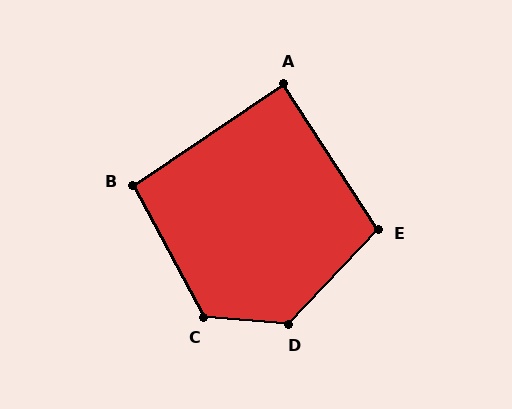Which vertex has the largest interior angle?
D, at approximately 128 degrees.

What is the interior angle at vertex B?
Approximately 96 degrees (obtuse).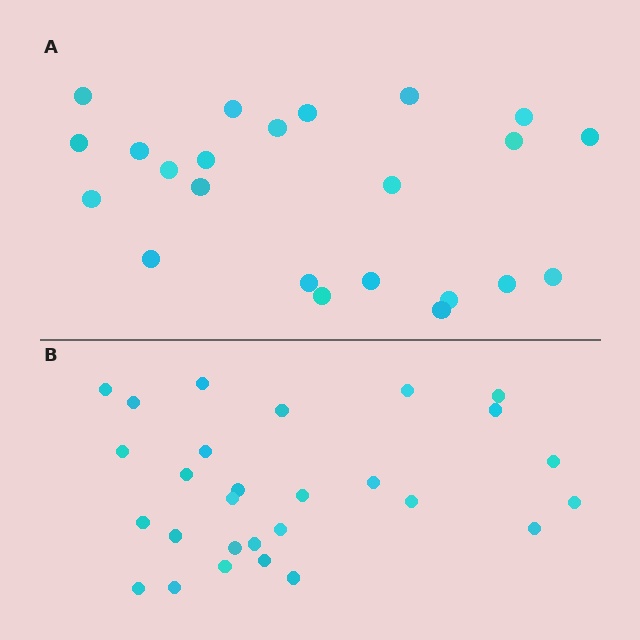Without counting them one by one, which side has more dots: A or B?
Region B (the bottom region) has more dots.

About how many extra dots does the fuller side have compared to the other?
Region B has about 5 more dots than region A.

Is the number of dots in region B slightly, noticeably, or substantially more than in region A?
Region B has only slightly more — the two regions are fairly close. The ratio is roughly 1.2 to 1.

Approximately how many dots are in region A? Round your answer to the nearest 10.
About 20 dots. (The exact count is 23, which rounds to 20.)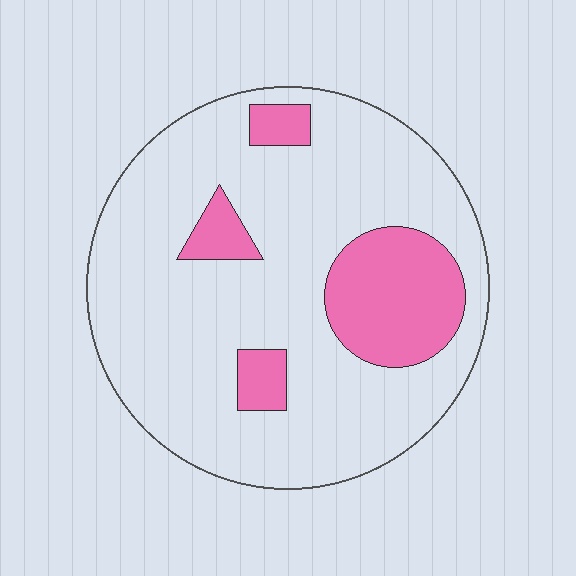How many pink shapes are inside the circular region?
4.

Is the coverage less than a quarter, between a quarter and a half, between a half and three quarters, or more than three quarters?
Less than a quarter.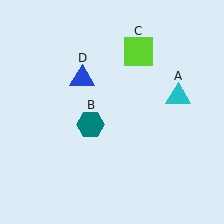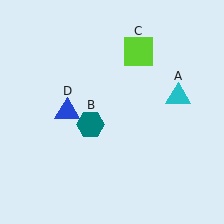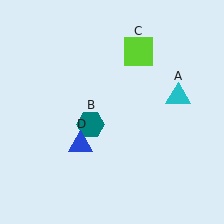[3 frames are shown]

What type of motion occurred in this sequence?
The blue triangle (object D) rotated counterclockwise around the center of the scene.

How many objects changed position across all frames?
1 object changed position: blue triangle (object D).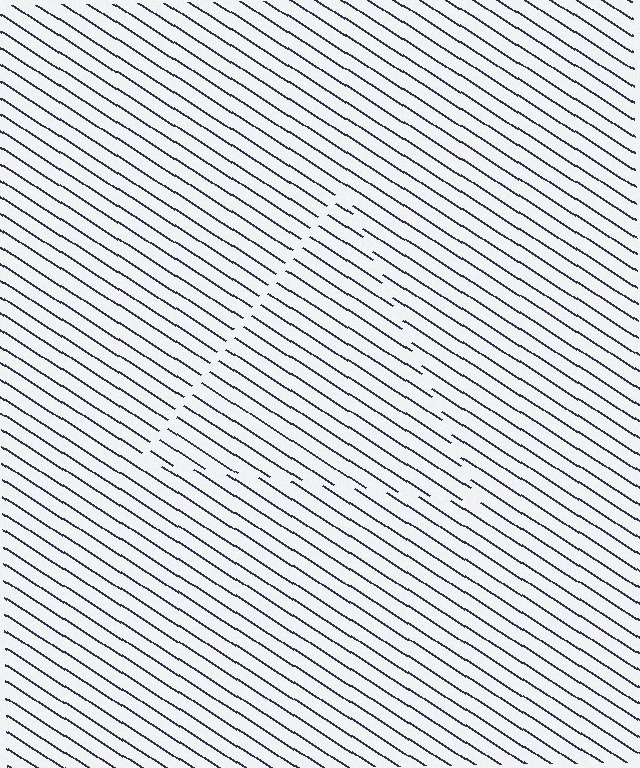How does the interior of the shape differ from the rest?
The interior of the shape contains the same grating, shifted by half a period — the contour is defined by the phase discontinuity where line-ends from the inner and outer gratings abut.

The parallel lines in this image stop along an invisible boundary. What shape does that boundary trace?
An illusory triangle. The interior of the shape contains the same grating, shifted by half a period — the contour is defined by the phase discontinuity where line-ends from the inner and outer gratings abut.